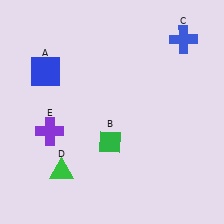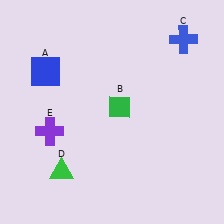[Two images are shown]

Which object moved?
The green diamond (B) moved up.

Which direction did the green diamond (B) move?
The green diamond (B) moved up.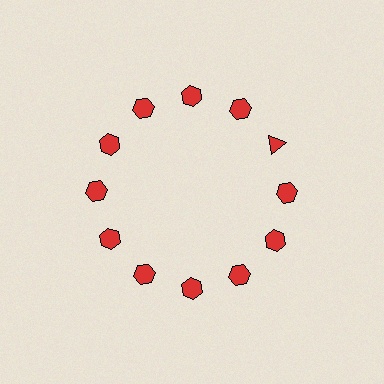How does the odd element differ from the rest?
It has a different shape: triangle instead of hexagon.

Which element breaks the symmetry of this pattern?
The red triangle at roughly the 2 o'clock position breaks the symmetry. All other shapes are red hexagons.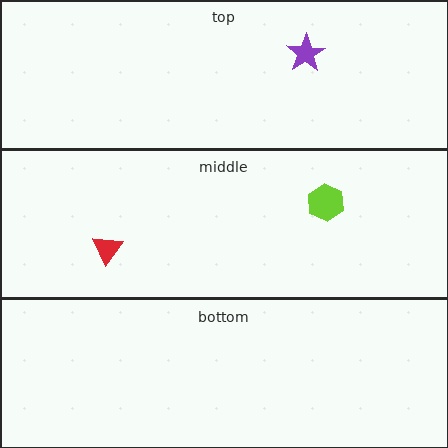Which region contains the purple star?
The top region.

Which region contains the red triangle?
The middle region.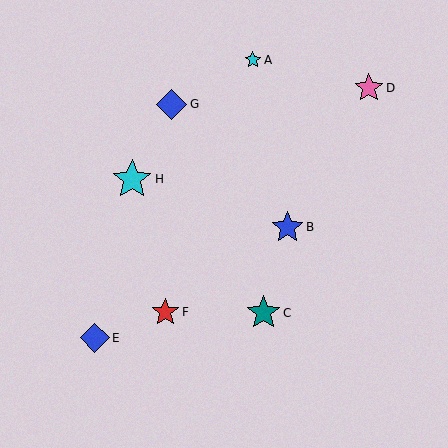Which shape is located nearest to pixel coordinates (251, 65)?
The cyan star (labeled A) at (253, 60) is nearest to that location.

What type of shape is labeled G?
Shape G is a blue diamond.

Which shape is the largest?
The cyan star (labeled H) is the largest.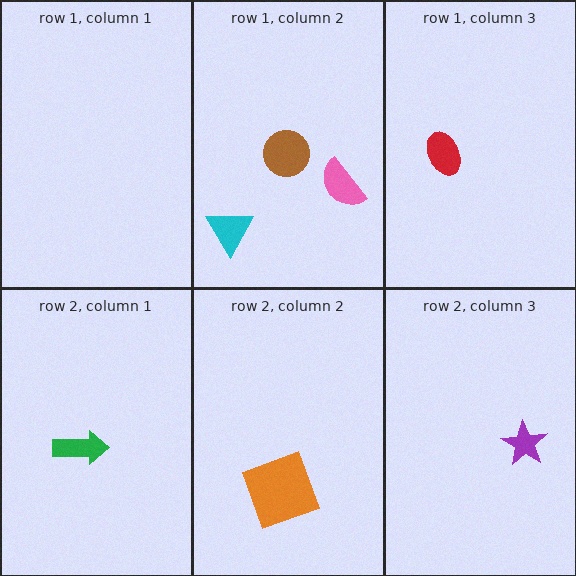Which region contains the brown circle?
The row 1, column 2 region.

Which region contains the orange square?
The row 2, column 2 region.